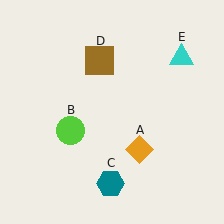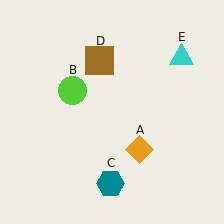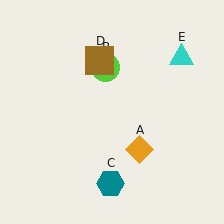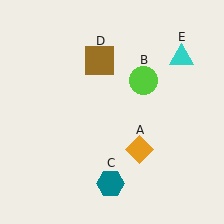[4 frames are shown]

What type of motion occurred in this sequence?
The lime circle (object B) rotated clockwise around the center of the scene.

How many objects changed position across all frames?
1 object changed position: lime circle (object B).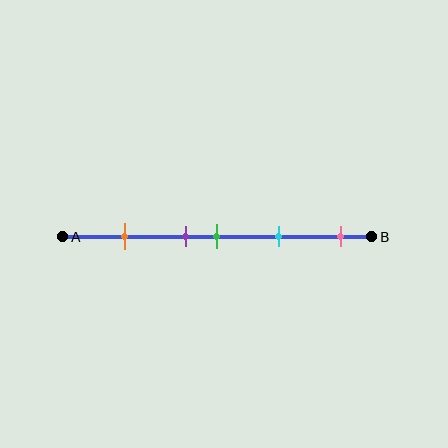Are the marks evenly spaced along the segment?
No, the marks are not evenly spaced.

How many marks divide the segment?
There are 5 marks dividing the segment.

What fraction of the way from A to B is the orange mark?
The orange mark is approximately 20% (0.2) of the way from A to B.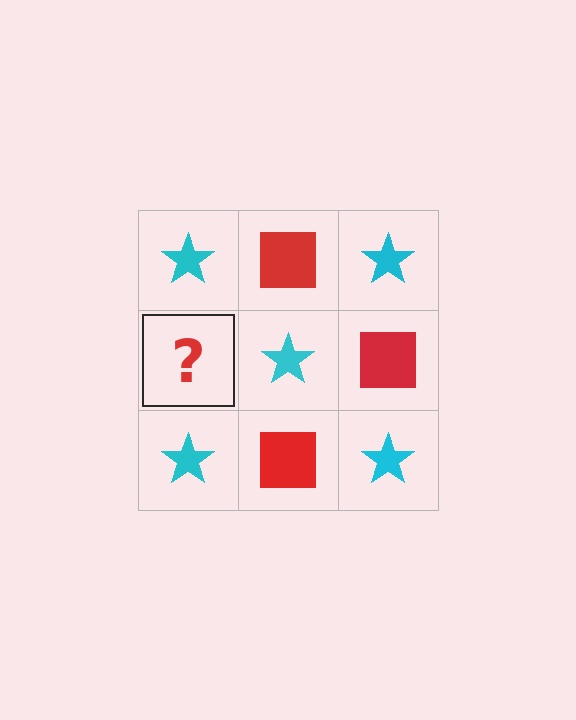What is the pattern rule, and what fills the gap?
The rule is that it alternates cyan star and red square in a checkerboard pattern. The gap should be filled with a red square.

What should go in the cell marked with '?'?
The missing cell should contain a red square.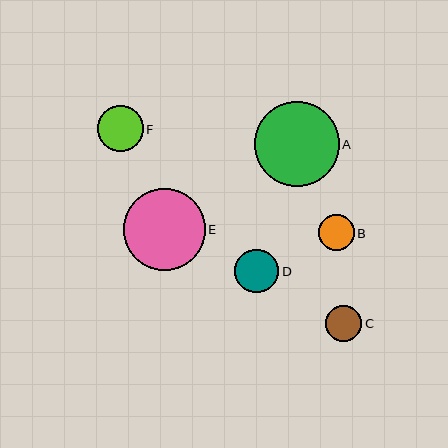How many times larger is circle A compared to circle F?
Circle A is approximately 1.8 times the size of circle F.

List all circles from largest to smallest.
From largest to smallest: A, E, F, D, B, C.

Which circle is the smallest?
Circle C is the smallest with a size of approximately 36 pixels.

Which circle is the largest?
Circle A is the largest with a size of approximately 85 pixels.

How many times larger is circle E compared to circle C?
Circle E is approximately 2.3 times the size of circle C.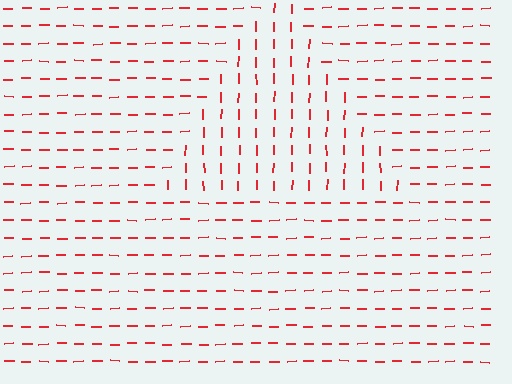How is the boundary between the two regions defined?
The boundary is defined purely by a change in line orientation (approximately 88 degrees difference). All lines are the same color and thickness.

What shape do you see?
I see a triangle.